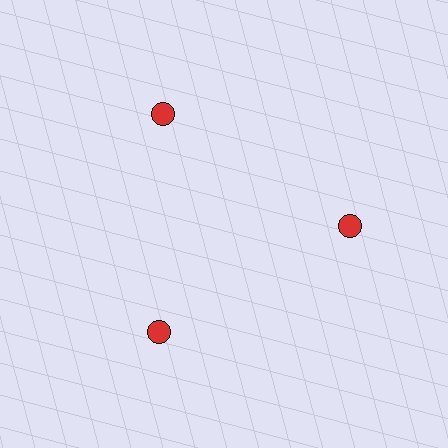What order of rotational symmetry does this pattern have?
This pattern has 3-fold rotational symmetry.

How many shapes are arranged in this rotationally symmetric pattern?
There are 3 shapes, arranged in 3 groups of 1.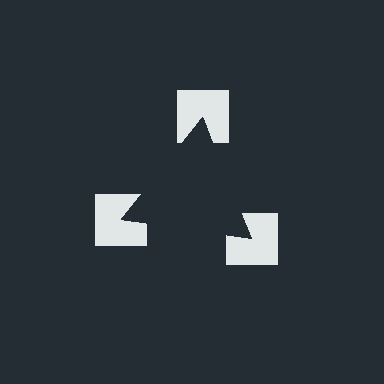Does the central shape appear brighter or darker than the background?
It typically appears slightly darker than the background, even though no actual brightness change is drawn.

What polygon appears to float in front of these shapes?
An illusory triangle — its edges are inferred from the aligned wedge cuts in the notched squares, not physically drawn.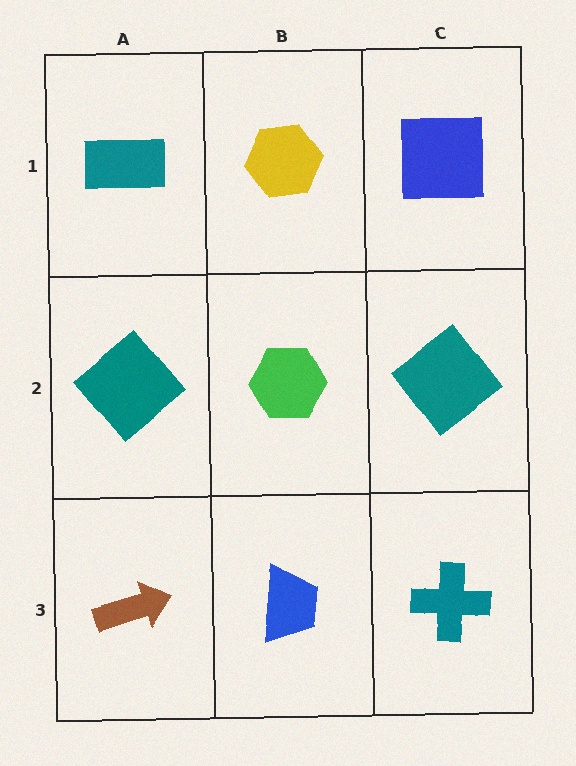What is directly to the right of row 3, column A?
A blue trapezoid.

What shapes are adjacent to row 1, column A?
A teal diamond (row 2, column A), a yellow hexagon (row 1, column B).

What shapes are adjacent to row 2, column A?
A teal rectangle (row 1, column A), a brown arrow (row 3, column A), a green hexagon (row 2, column B).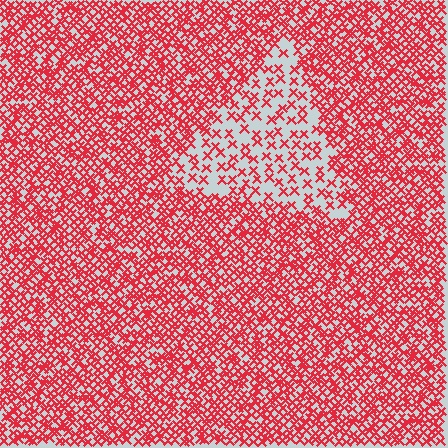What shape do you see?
I see a triangle.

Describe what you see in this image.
The image contains small red elements arranged at two different densities. A triangle-shaped region is visible where the elements are less densely packed than the surrounding area.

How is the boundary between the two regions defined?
The boundary is defined by a change in element density (approximately 2.6x ratio). All elements are the same color, size, and shape.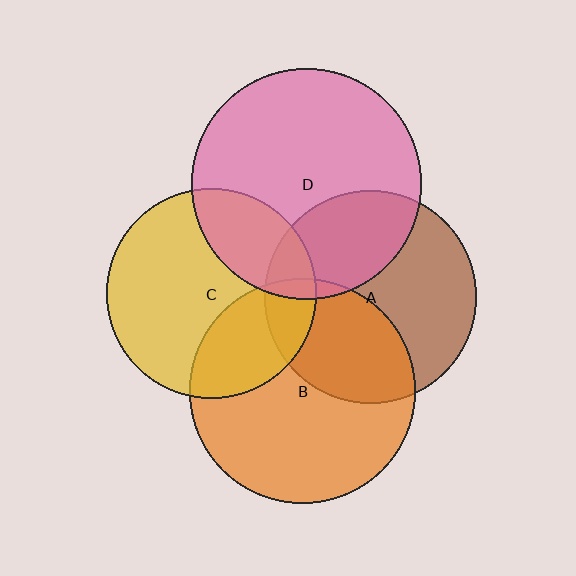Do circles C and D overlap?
Yes.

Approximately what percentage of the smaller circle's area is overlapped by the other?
Approximately 25%.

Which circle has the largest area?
Circle D (pink).